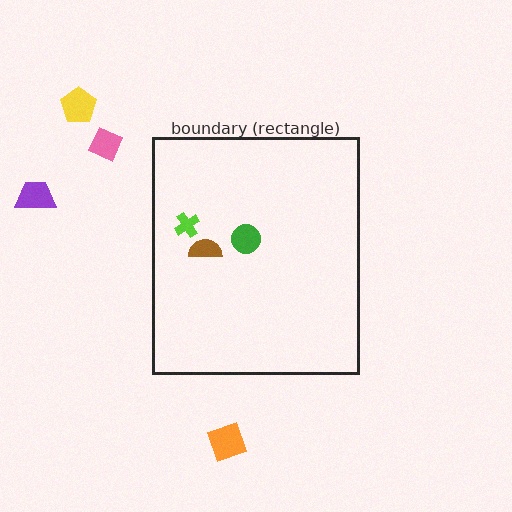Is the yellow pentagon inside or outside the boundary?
Outside.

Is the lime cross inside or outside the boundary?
Inside.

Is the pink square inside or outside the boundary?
Outside.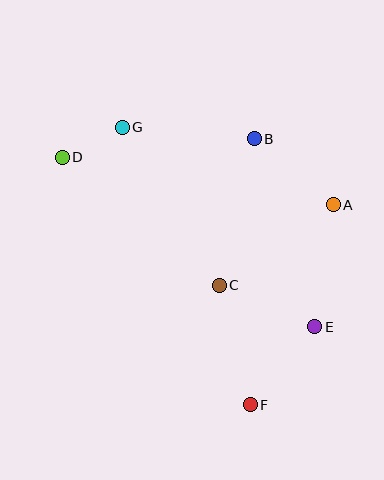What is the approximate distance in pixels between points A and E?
The distance between A and E is approximately 123 pixels.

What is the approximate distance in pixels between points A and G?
The distance between A and G is approximately 225 pixels.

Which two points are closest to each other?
Points D and G are closest to each other.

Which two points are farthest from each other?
Points D and F are farthest from each other.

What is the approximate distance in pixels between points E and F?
The distance between E and F is approximately 101 pixels.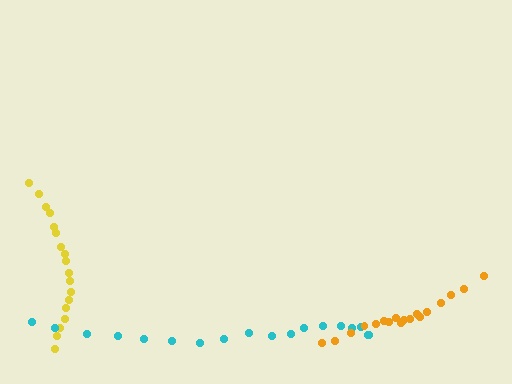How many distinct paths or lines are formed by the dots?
There are 3 distinct paths.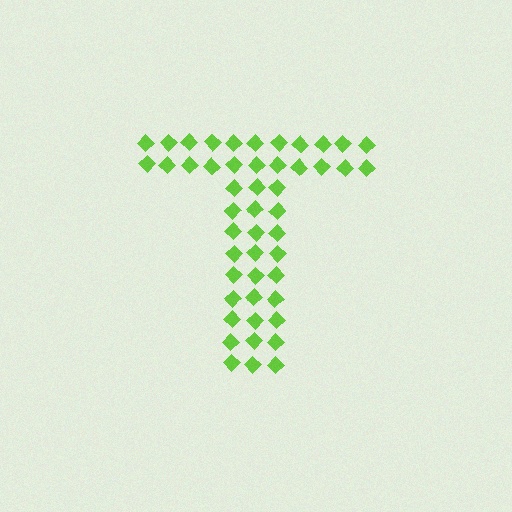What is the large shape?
The large shape is the letter T.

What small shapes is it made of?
It is made of small diamonds.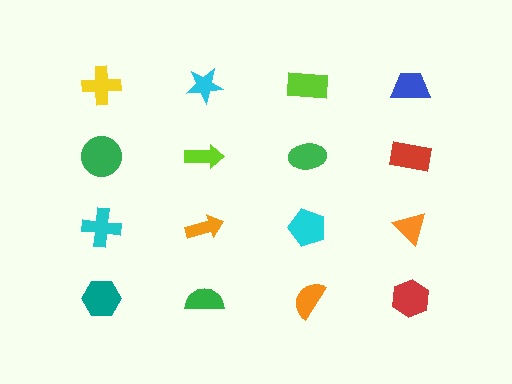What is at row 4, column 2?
A green semicircle.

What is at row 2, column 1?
A green circle.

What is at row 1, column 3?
A lime rectangle.